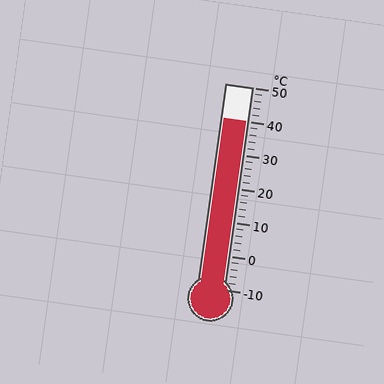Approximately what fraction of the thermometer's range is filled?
The thermometer is filled to approximately 85% of its range.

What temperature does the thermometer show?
The thermometer shows approximately 40°C.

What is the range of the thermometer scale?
The thermometer scale ranges from -10°C to 50°C.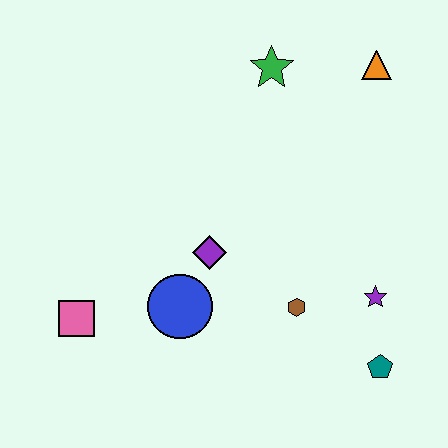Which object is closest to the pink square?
The blue circle is closest to the pink square.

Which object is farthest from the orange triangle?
The pink square is farthest from the orange triangle.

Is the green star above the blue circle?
Yes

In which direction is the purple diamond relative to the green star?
The purple diamond is below the green star.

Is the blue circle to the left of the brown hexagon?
Yes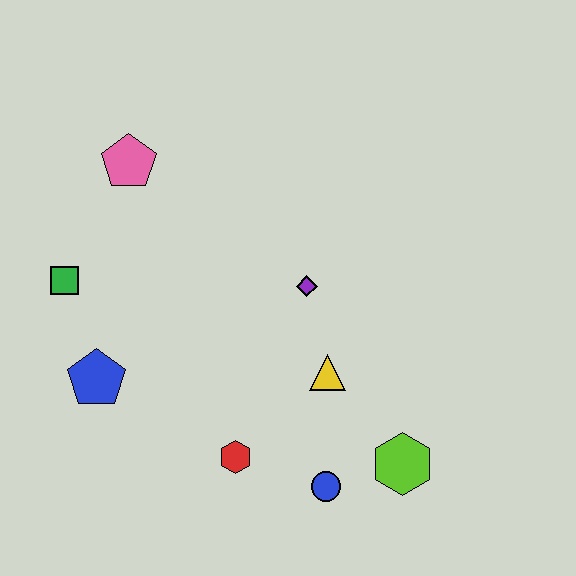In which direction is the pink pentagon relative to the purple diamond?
The pink pentagon is to the left of the purple diamond.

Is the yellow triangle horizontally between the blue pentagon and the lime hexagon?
Yes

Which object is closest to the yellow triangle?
The purple diamond is closest to the yellow triangle.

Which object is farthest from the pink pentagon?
The lime hexagon is farthest from the pink pentagon.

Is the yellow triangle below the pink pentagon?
Yes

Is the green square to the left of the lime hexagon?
Yes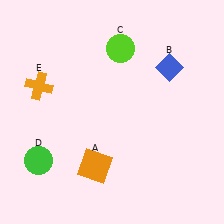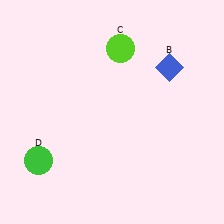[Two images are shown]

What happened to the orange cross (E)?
The orange cross (E) was removed in Image 2. It was in the top-left area of Image 1.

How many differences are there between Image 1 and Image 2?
There are 2 differences between the two images.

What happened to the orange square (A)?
The orange square (A) was removed in Image 2. It was in the bottom-left area of Image 1.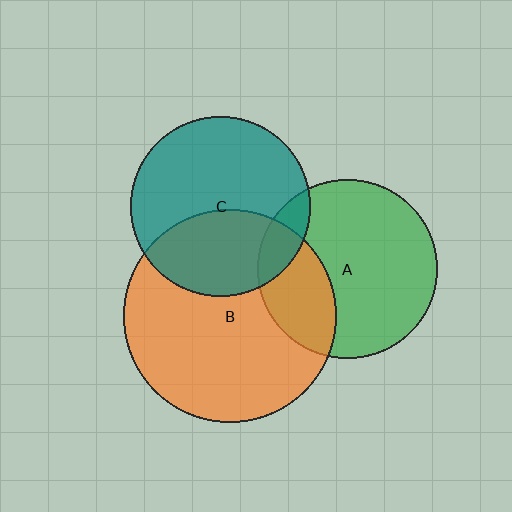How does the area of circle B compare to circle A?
Approximately 1.4 times.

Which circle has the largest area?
Circle B (orange).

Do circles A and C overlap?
Yes.